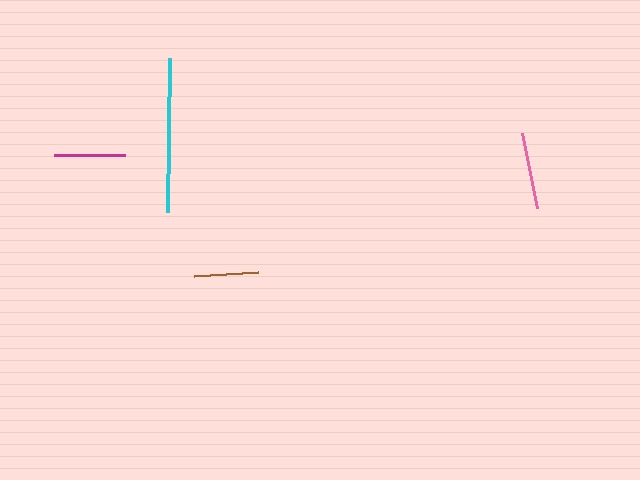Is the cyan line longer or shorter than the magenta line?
The cyan line is longer than the magenta line.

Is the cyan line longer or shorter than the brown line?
The cyan line is longer than the brown line.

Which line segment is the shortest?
The brown line is the shortest at approximately 64 pixels.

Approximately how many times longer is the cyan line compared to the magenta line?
The cyan line is approximately 2.2 times the length of the magenta line.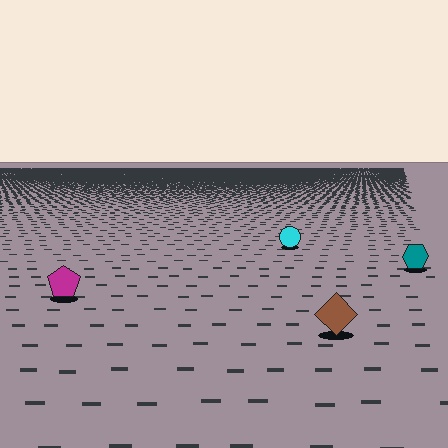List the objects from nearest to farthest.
From nearest to farthest: the brown diamond, the magenta pentagon, the teal hexagon, the cyan circle.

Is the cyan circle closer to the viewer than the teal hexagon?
No. The teal hexagon is closer — you can tell from the texture gradient: the ground texture is coarser near it.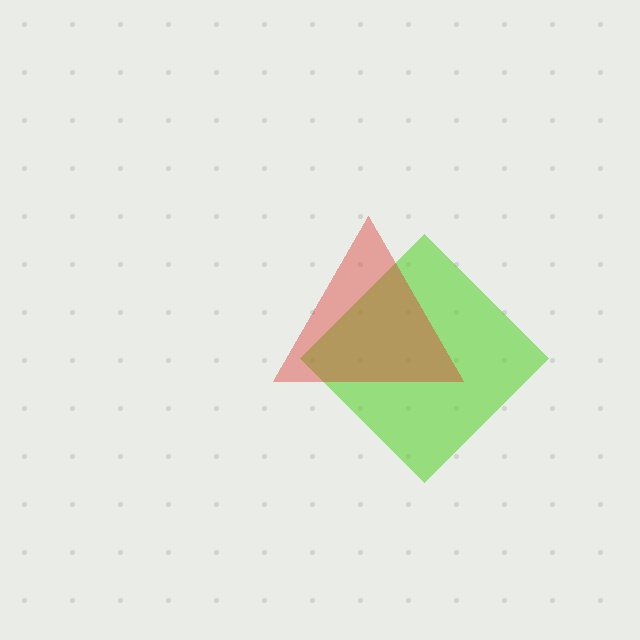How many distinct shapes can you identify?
There are 2 distinct shapes: a lime diamond, a red triangle.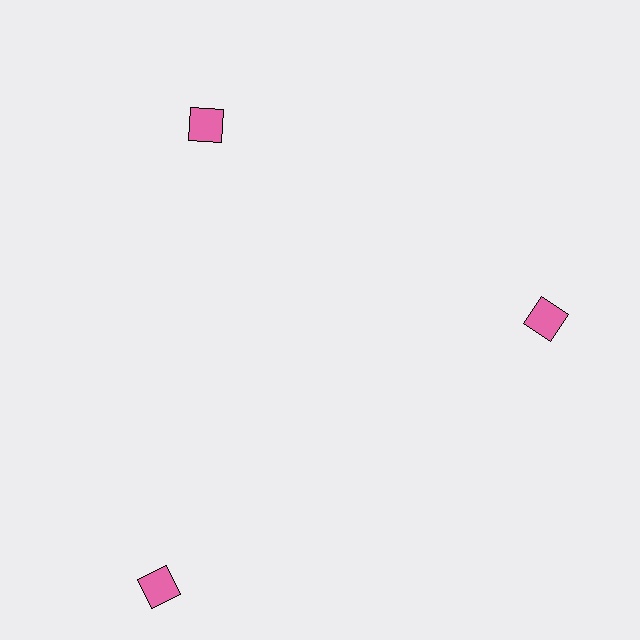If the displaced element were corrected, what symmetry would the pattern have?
It would have 3-fold rotational symmetry — the pattern would map onto itself every 120 degrees.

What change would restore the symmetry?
The symmetry would be restored by moving it inward, back onto the ring so that all 3 diamonds sit at equal angles and equal distance from the center.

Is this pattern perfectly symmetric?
No. The 3 pink diamonds are arranged in a ring, but one element near the 7 o'clock position is pushed outward from the center, breaking the 3-fold rotational symmetry.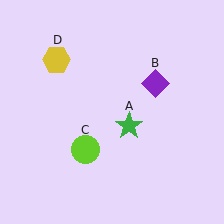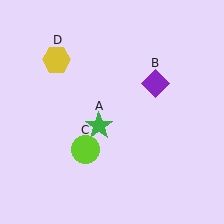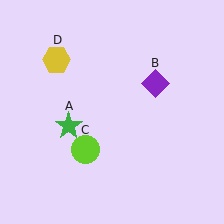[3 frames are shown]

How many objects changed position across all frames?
1 object changed position: green star (object A).